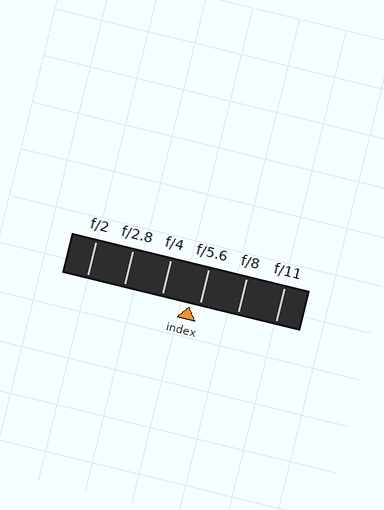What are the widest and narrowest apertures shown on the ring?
The widest aperture shown is f/2 and the narrowest is f/11.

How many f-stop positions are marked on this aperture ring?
There are 6 f-stop positions marked.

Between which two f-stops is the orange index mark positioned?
The index mark is between f/4 and f/5.6.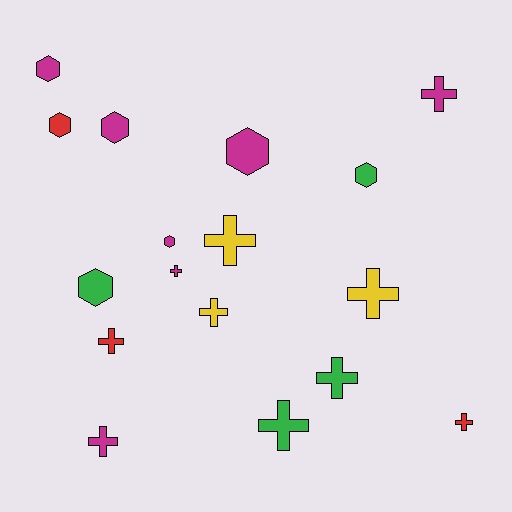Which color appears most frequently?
Magenta, with 7 objects.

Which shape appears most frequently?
Cross, with 10 objects.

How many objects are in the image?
There are 17 objects.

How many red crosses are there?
There are 2 red crosses.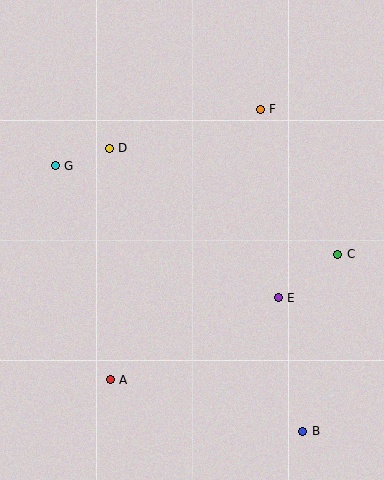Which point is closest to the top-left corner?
Point G is closest to the top-left corner.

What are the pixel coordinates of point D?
Point D is at (109, 148).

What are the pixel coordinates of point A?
Point A is at (110, 380).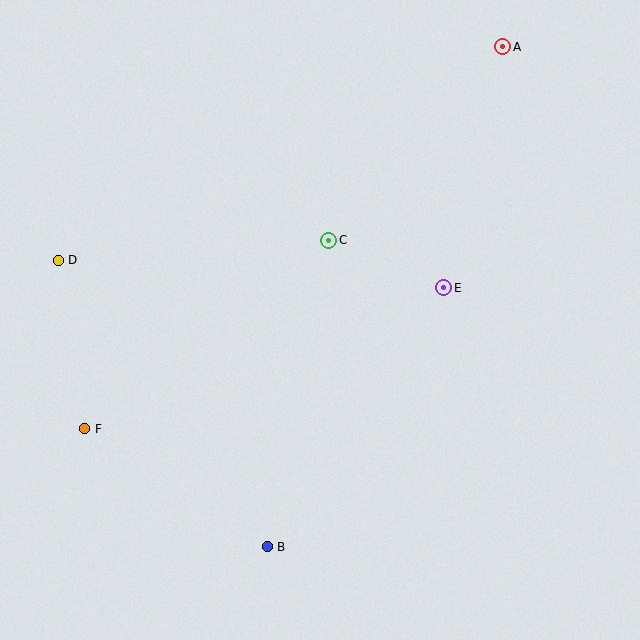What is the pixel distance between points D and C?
The distance between D and C is 271 pixels.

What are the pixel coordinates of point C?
Point C is at (329, 240).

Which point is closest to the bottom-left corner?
Point F is closest to the bottom-left corner.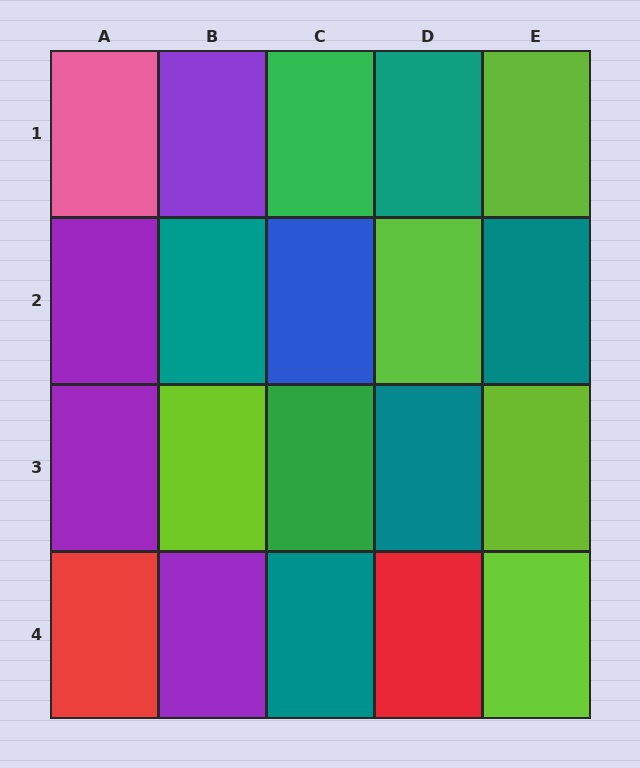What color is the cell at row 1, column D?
Teal.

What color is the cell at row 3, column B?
Lime.